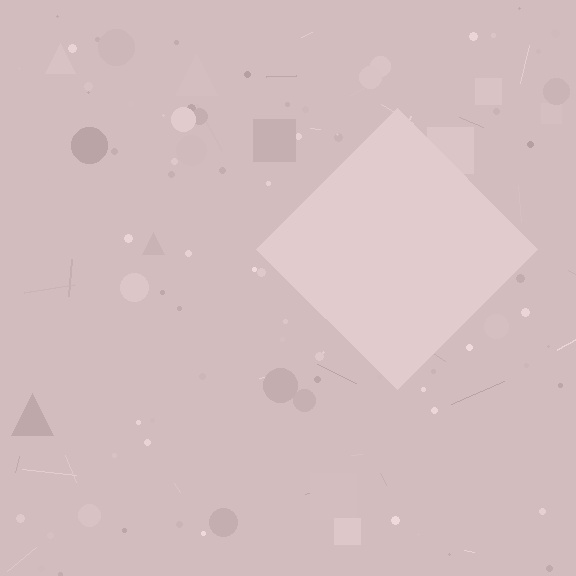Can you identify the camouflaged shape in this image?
The camouflaged shape is a diamond.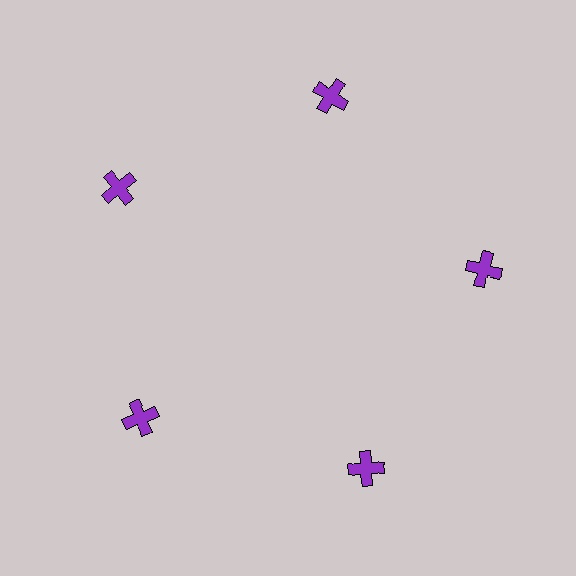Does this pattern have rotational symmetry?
Yes, this pattern has 5-fold rotational symmetry. It looks the same after rotating 72 degrees around the center.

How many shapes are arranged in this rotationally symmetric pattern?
There are 5 shapes, arranged in 5 groups of 1.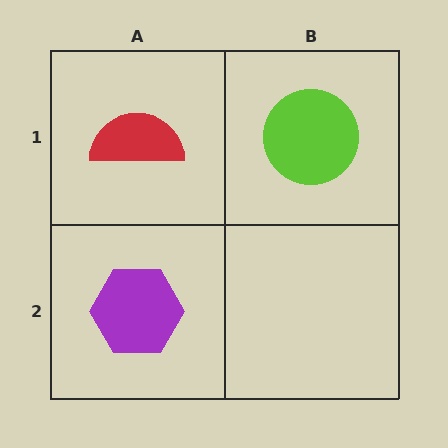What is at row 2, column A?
A purple hexagon.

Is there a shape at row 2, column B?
No, that cell is empty.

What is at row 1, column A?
A red semicircle.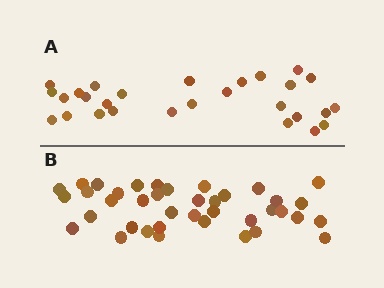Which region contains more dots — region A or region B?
Region B (the bottom region) has more dots.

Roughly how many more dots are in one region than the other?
Region B has roughly 12 or so more dots than region A.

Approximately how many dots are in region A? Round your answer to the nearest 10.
About 30 dots. (The exact count is 28, which rounds to 30.)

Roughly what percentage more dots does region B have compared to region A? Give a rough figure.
About 40% more.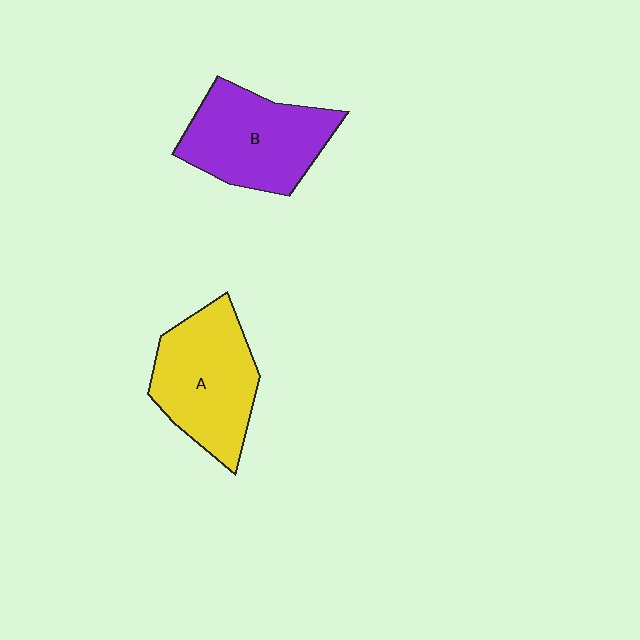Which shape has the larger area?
Shape A (yellow).